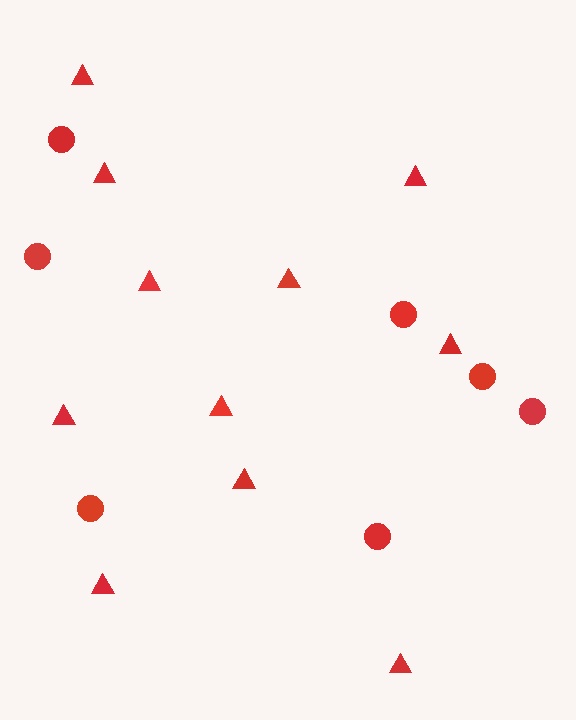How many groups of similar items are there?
There are 2 groups: one group of triangles (11) and one group of circles (7).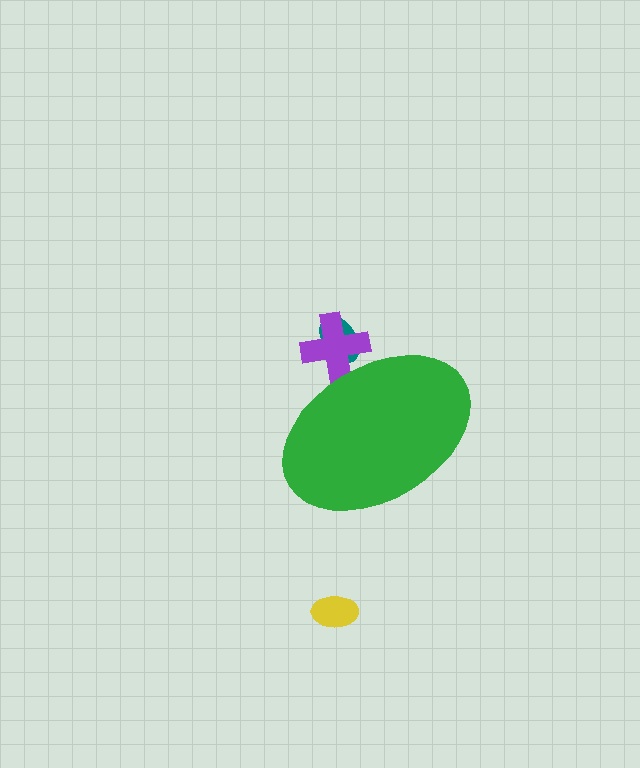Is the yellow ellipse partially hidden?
No, the yellow ellipse is fully visible.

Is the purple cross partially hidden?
Yes, the purple cross is partially hidden behind the green ellipse.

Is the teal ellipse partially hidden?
Yes, the teal ellipse is partially hidden behind the green ellipse.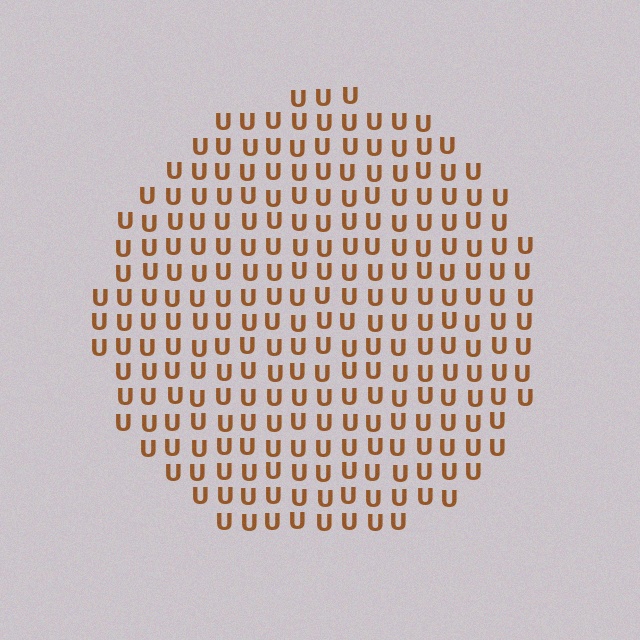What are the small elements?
The small elements are letter U's.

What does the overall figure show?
The overall figure shows a circle.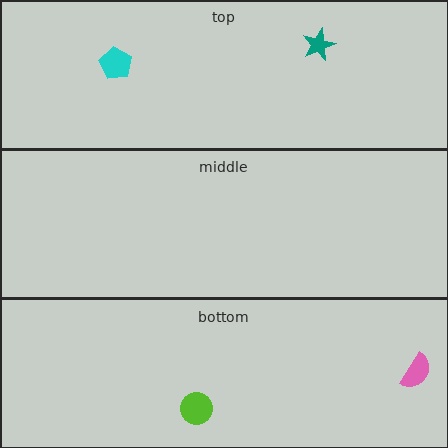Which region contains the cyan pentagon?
The top region.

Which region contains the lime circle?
The bottom region.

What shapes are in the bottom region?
The lime circle, the pink semicircle.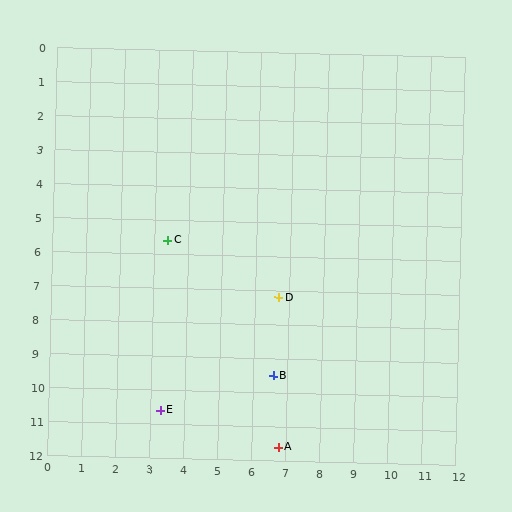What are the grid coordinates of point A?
Point A is at approximately (6.8, 11.6).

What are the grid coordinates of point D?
Point D is at approximately (6.7, 7.2).